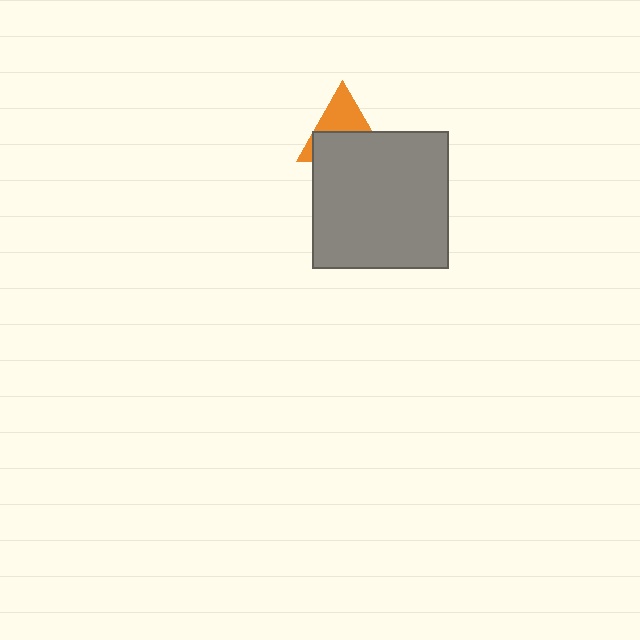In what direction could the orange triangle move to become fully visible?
The orange triangle could move up. That would shift it out from behind the gray square entirely.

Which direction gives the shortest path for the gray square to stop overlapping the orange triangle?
Moving down gives the shortest separation.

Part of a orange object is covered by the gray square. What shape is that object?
It is a triangle.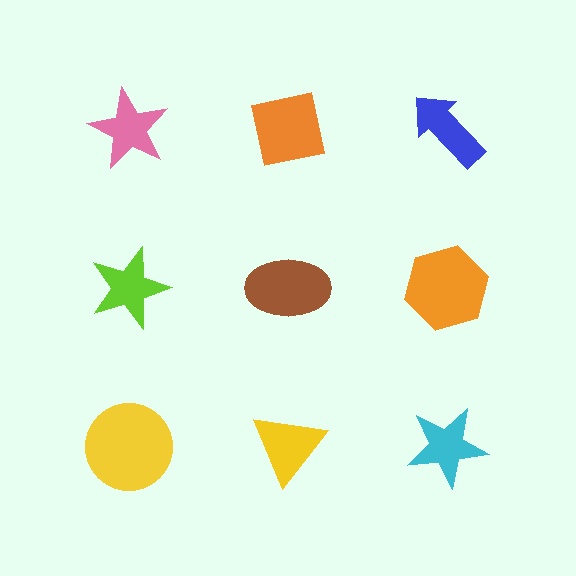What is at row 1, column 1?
A pink star.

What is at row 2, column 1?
A lime star.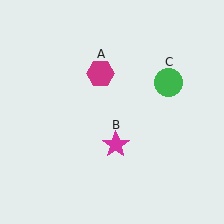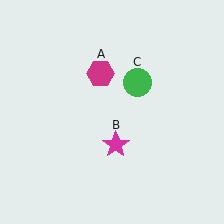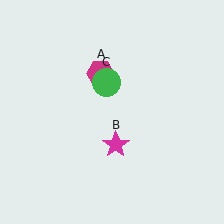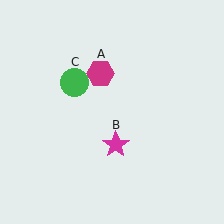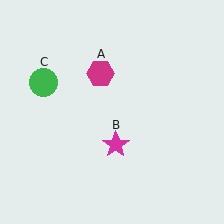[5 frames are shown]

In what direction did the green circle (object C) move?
The green circle (object C) moved left.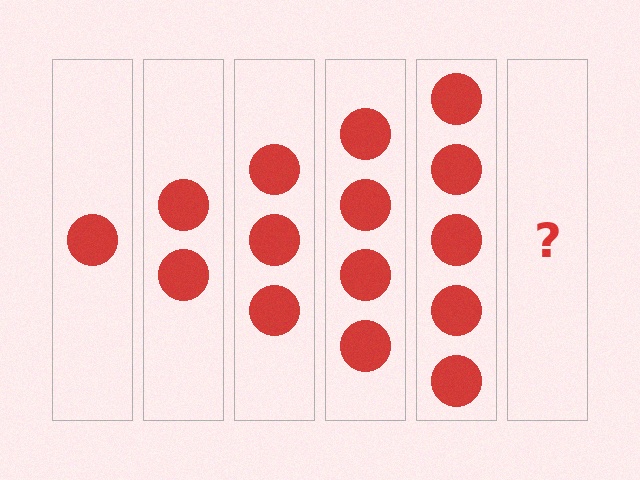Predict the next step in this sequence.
The next step is 6 circles.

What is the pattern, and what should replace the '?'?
The pattern is that each step adds one more circle. The '?' should be 6 circles.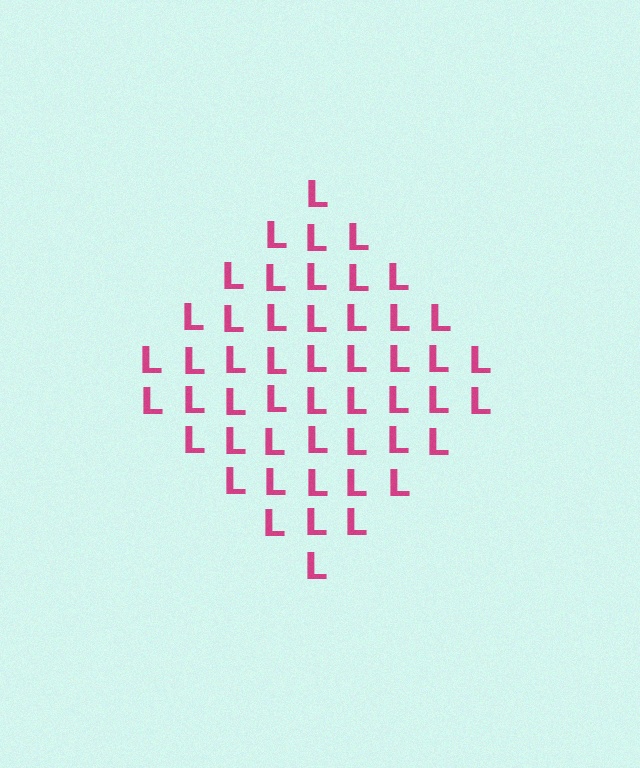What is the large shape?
The large shape is a diamond.